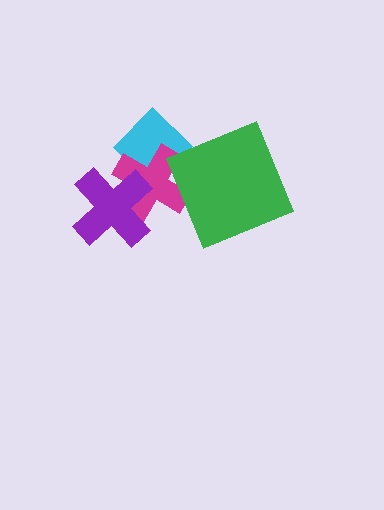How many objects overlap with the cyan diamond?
1 object overlaps with the cyan diamond.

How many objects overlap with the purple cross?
1 object overlaps with the purple cross.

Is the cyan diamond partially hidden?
Yes, it is partially covered by another shape.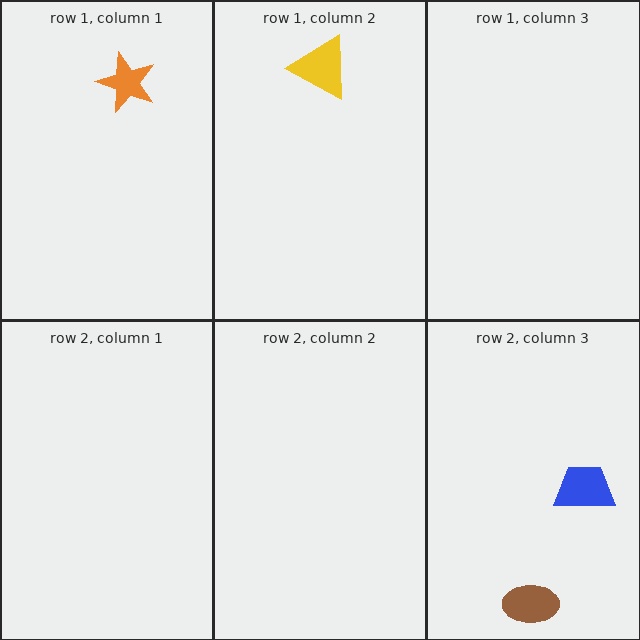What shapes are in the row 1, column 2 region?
The yellow triangle.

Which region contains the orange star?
The row 1, column 1 region.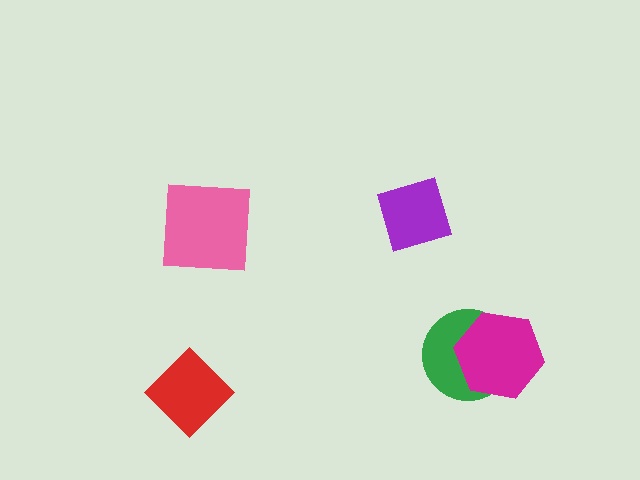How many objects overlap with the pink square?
0 objects overlap with the pink square.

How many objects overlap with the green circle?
1 object overlaps with the green circle.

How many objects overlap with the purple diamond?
0 objects overlap with the purple diamond.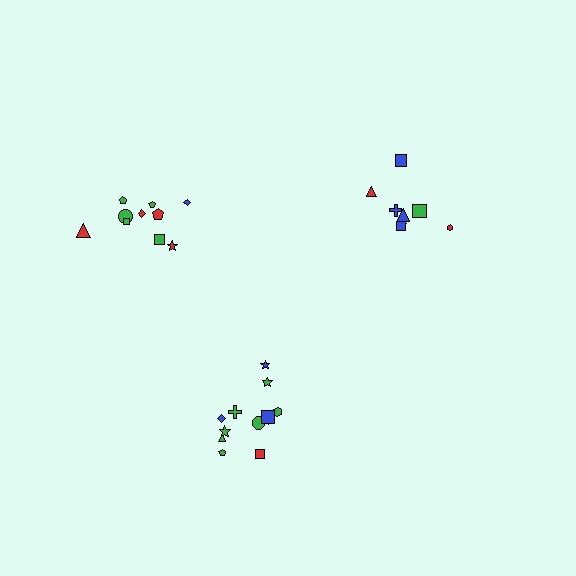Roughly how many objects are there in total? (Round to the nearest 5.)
Roughly 30 objects in total.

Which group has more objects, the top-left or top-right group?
The top-left group.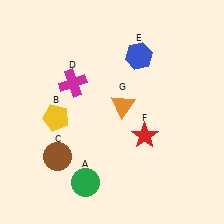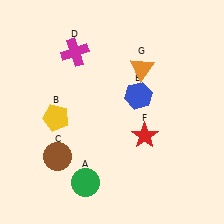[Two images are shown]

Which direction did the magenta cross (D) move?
The magenta cross (D) moved up.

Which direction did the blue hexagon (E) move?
The blue hexagon (E) moved down.